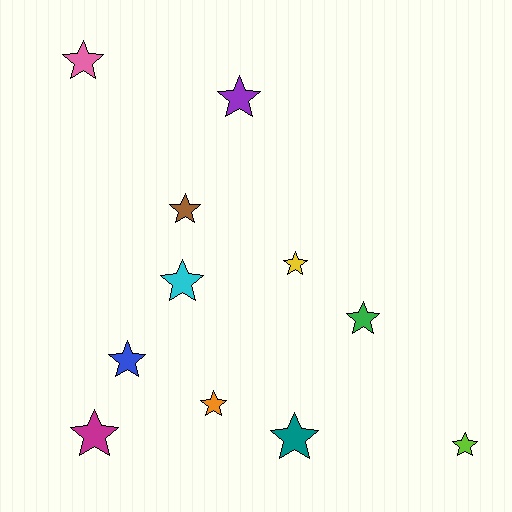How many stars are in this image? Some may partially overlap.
There are 11 stars.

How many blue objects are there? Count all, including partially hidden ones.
There is 1 blue object.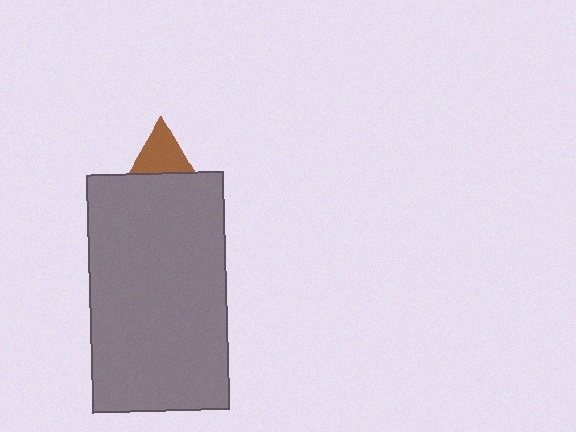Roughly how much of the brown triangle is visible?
A small part of it is visible (roughly 32%).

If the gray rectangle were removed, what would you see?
You would see the complete brown triangle.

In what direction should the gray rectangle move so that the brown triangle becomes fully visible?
The gray rectangle should move down. That is the shortest direction to clear the overlap and leave the brown triangle fully visible.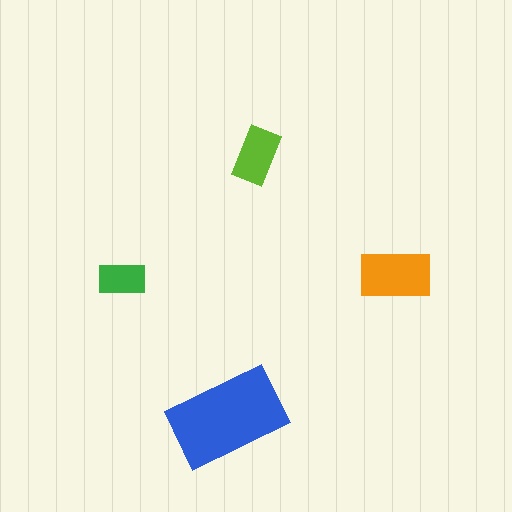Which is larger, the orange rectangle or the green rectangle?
The orange one.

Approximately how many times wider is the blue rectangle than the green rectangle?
About 2.5 times wider.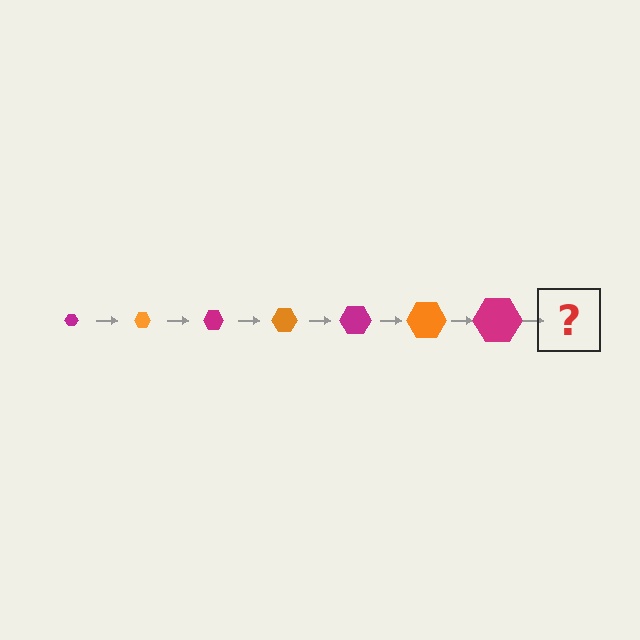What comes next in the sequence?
The next element should be an orange hexagon, larger than the previous one.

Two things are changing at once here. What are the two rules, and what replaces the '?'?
The two rules are that the hexagon grows larger each step and the color cycles through magenta and orange. The '?' should be an orange hexagon, larger than the previous one.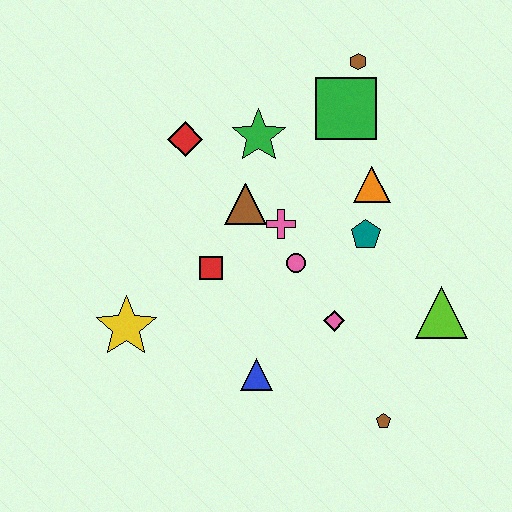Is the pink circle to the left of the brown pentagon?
Yes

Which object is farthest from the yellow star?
The brown hexagon is farthest from the yellow star.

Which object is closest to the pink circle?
The pink cross is closest to the pink circle.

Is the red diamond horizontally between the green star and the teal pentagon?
No